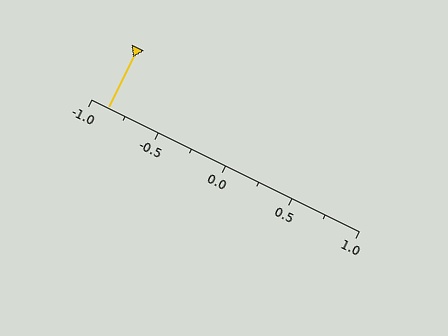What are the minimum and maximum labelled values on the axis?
The axis runs from -1.0 to 1.0.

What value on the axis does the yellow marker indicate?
The marker indicates approximately -0.88.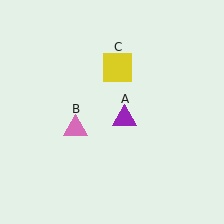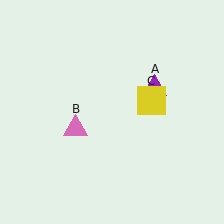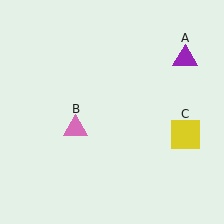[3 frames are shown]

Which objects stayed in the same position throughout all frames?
Pink triangle (object B) remained stationary.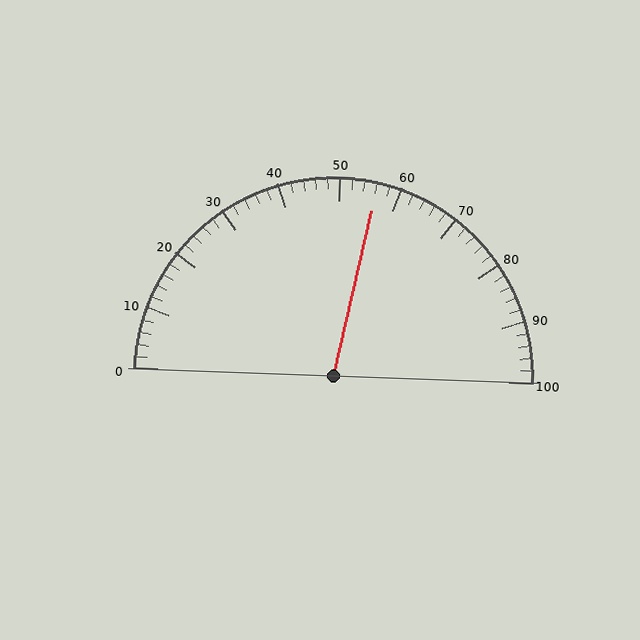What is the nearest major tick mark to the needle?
The nearest major tick mark is 60.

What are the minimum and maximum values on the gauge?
The gauge ranges from 0 to 100.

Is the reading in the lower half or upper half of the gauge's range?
The reading is in the upper half of the range (0 to 100).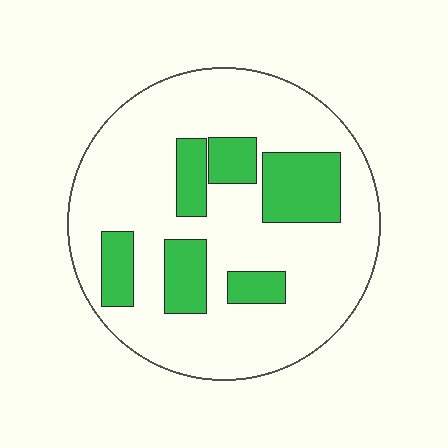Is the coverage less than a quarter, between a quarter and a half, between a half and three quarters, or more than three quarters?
Less than a quarter.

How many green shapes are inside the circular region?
6.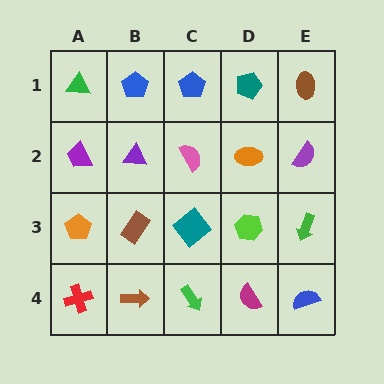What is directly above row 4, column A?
An orange pentagon.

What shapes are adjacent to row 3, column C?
A pink semicircle (row 2, column C), a green arrow (row 4, column C), a brown rectangle (row 3, column B), a lime hexagon (row 3, column D).